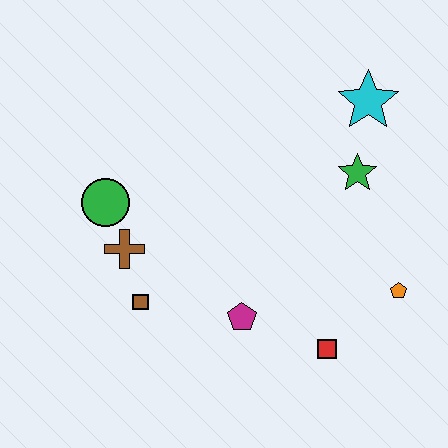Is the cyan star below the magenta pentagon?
No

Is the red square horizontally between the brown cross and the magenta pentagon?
No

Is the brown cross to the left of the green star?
Yes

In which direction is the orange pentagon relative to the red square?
The orange pentagon is to the right of the red square.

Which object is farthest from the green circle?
The orange pentagon is farthest from the green circle.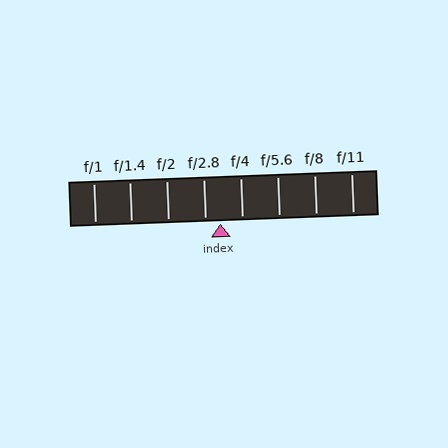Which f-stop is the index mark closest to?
The index mark is closest to f/2.8.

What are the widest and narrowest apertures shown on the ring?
The widest aperture shown is f/1 and the narrowest is f/11.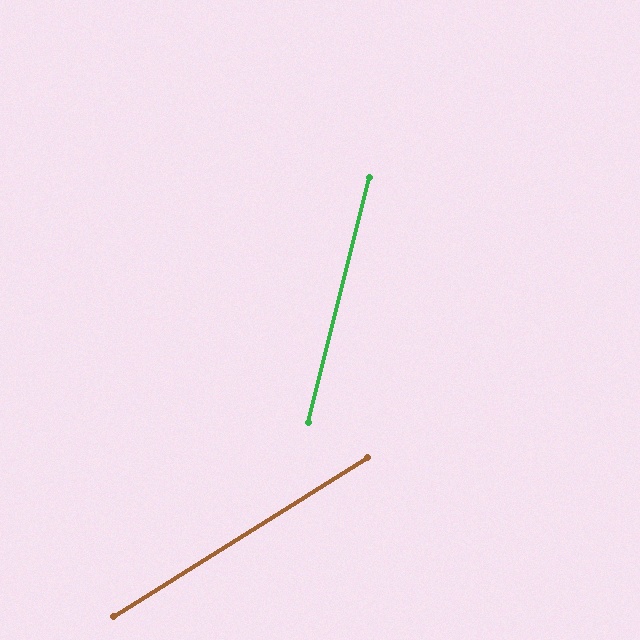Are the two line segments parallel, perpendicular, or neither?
Neither parallel nor perpendicular — they differ by about 44°.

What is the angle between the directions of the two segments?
Approximately 44 degrees.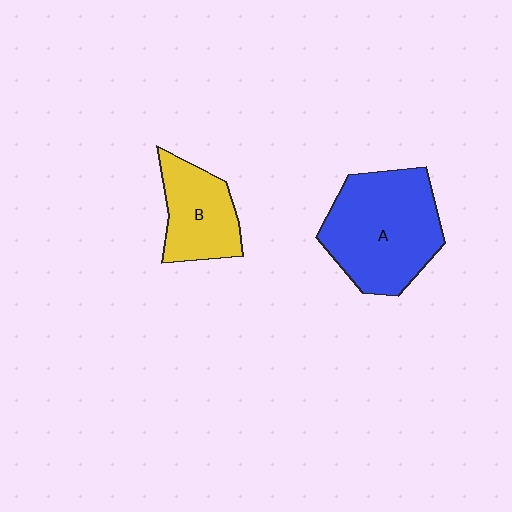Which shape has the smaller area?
Shape B (yellow).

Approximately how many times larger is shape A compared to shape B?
Approximately 1.7 times.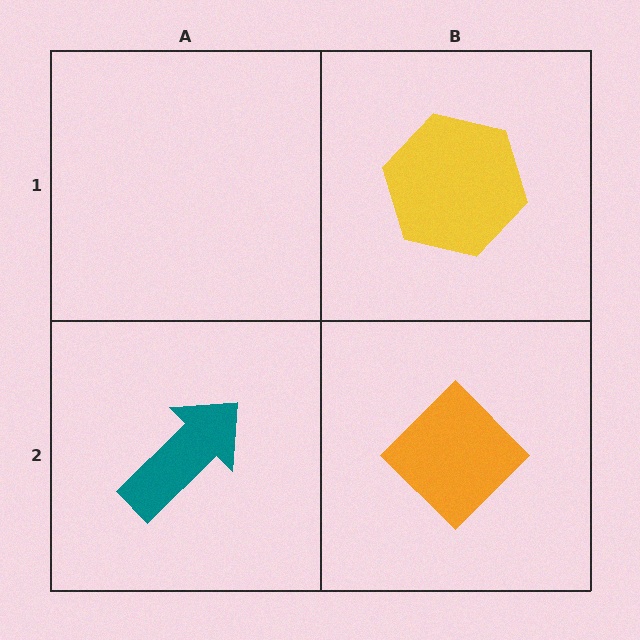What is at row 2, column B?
An orange diamond.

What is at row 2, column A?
A teal arrow.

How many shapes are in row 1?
1 shape.